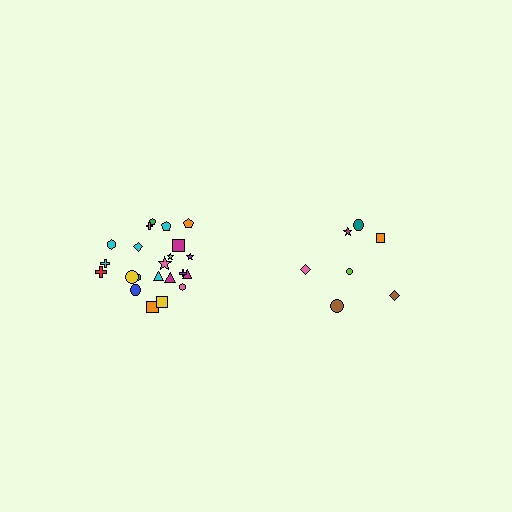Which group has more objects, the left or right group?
The left group.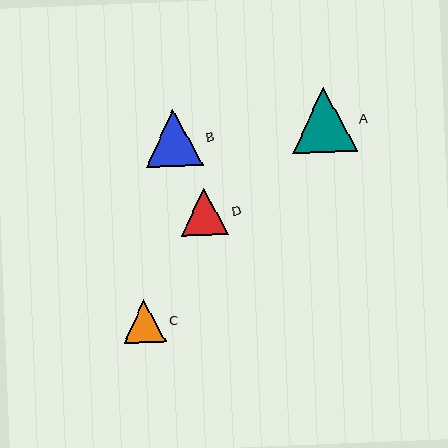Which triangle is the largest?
Triangle A is the largest with a size of approximately 65 pixels.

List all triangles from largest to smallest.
From largest to smallest: A, B, D, C.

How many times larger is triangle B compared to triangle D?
Triangle B is approximately 1.2 times the size of triangle D.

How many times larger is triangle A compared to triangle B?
Triangle A is approximately 1.1 times the size of triangle B.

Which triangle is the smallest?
Triangle C is the smallest with a size of approximately 43 pixels.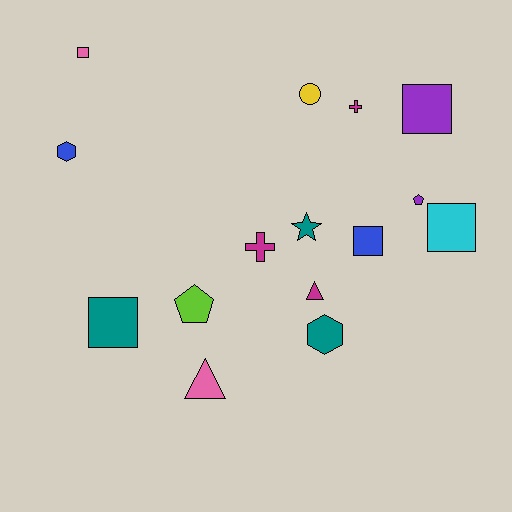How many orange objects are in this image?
There are no orange objects.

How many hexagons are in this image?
There are 2 hexagons.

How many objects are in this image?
There are 15 objects.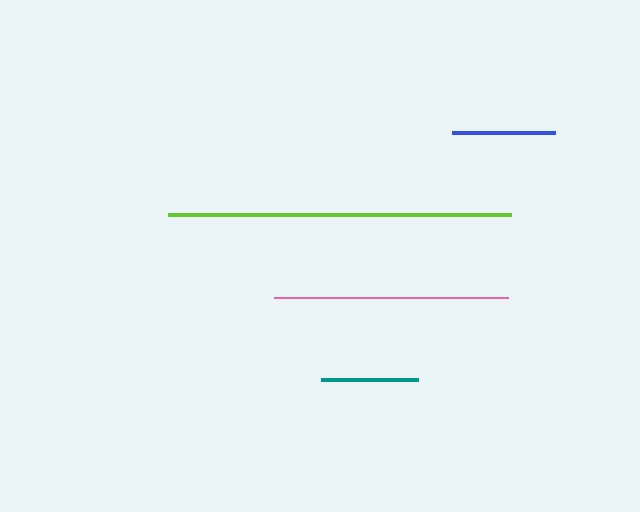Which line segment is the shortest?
The teal line is the shortest at approximately 96 pixels.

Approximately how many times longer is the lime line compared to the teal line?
The lime line is approximately 3.6 times the length of the teal line.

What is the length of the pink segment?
The pink segment is approximately 234 pixels long.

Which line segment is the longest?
The lime line is the longest at approximately 344 pixels.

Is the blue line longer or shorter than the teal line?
The blue line is longer than the teal line.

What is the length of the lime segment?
The lime segment is approximately 344 pixels long.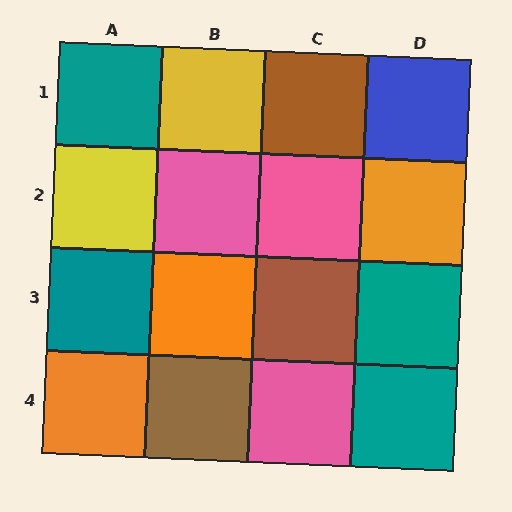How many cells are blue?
1 cell is blue.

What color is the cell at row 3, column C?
Brown.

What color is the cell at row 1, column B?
Yellow.